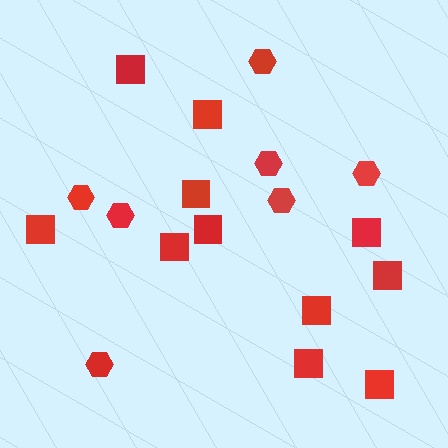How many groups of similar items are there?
There are 2 groups: one group of squares (11) and one group of hexagons (7).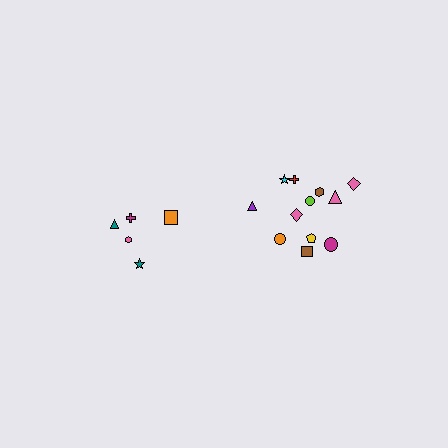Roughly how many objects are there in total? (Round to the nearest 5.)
Roughly 15 objects in total.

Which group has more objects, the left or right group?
The right group.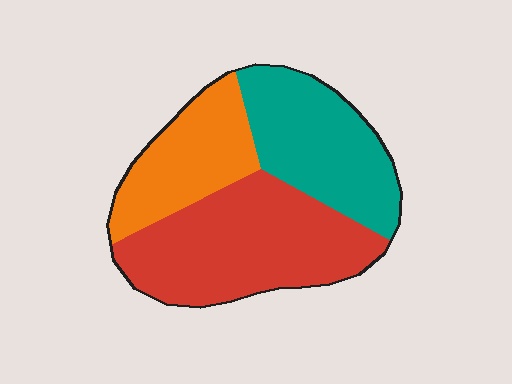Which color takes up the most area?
Red, at roughly 45%.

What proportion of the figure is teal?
Teal takes up about one third (1/3) of the figure.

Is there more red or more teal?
Red.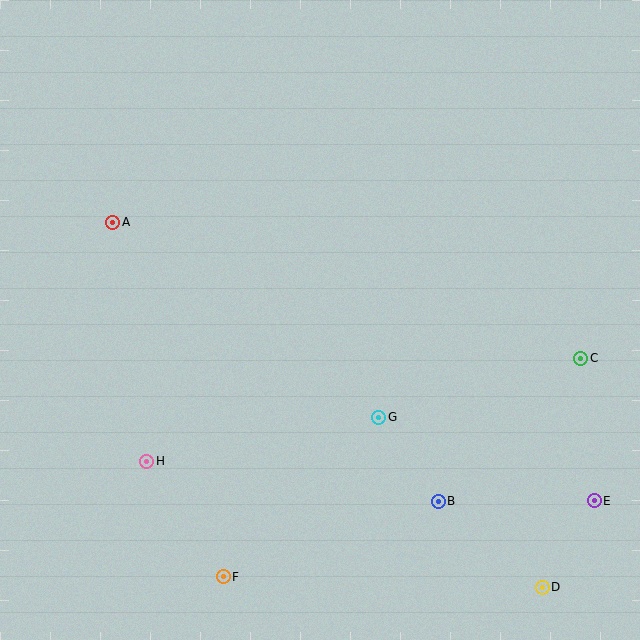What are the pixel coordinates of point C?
Point C is at (581, 358).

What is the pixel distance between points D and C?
The distance between D and C is 232 pixels.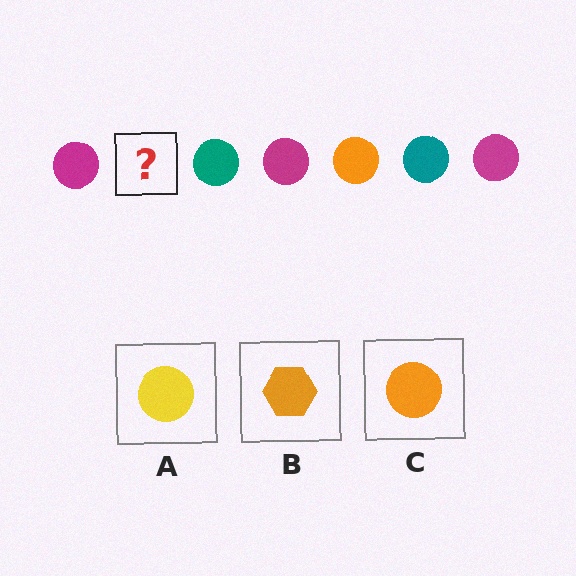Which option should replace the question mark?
Option C.